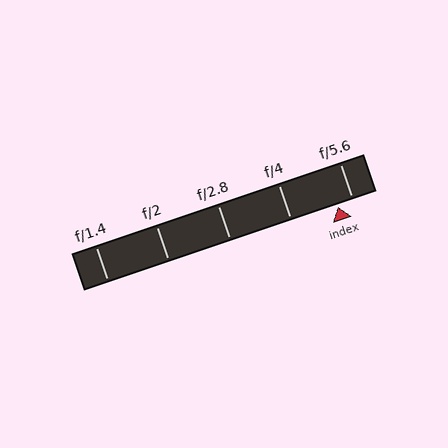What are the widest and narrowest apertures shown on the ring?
The widest aperture shown is f/1.4 and the narrowest is f/5.6.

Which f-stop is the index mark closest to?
The index mark is closest to f/5.6.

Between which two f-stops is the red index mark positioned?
The index mark is between f/4 and f/5.6.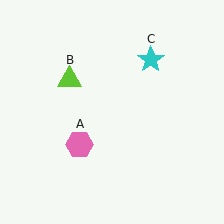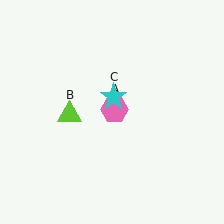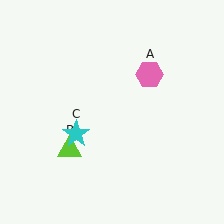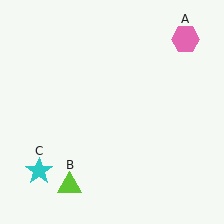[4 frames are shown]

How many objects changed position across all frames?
3 objects changed position: pink hexagon (object A), lime triangle (object B), cyan star (object C).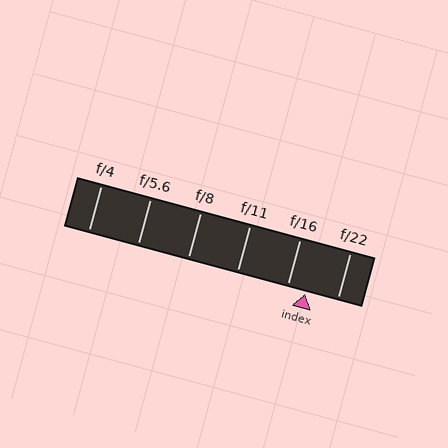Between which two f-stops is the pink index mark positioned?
The index mark is between f/16 and f/22.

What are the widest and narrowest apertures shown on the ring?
The widest aperture shown is f/4 and the narrowest is f/22.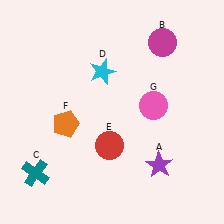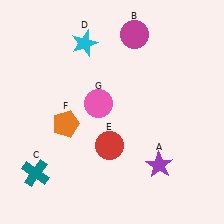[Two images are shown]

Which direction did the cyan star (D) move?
The cyan star (D) moved up.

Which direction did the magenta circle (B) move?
The magenta circle (B) moved left.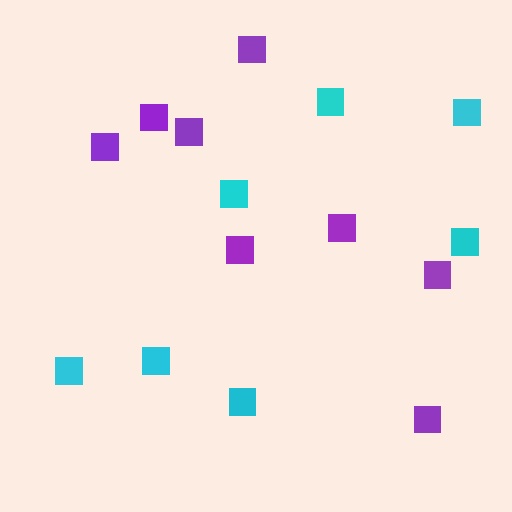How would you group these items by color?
There are 2 groups: one group of purple squares (8) and one group of cyan squares (7).